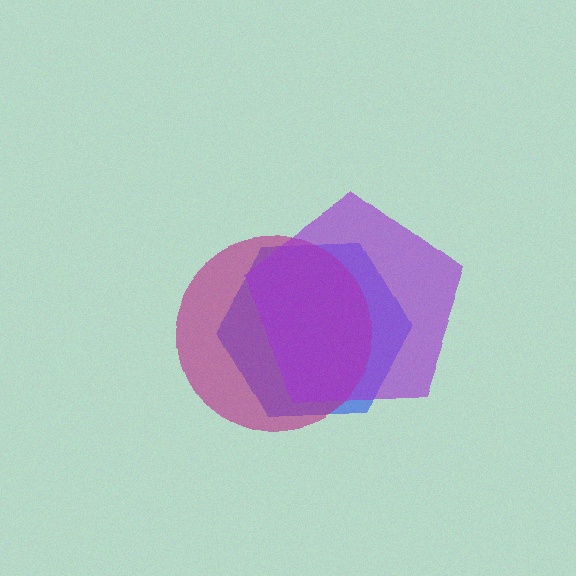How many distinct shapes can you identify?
There are 3 distinct shapes: a blue hexagon, a magenta circle, a purple pentagon.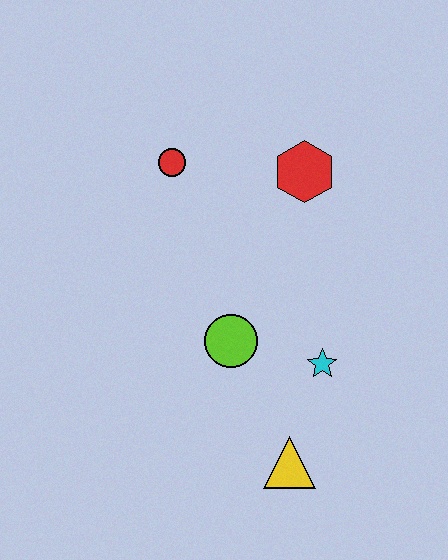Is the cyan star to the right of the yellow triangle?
Yes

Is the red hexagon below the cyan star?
No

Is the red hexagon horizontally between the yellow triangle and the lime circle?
No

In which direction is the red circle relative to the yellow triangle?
The red circle is above the yellow triangle.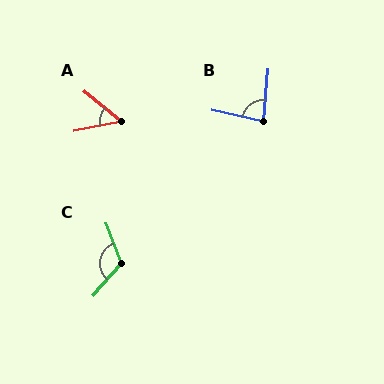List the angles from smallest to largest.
A (51°), B (83°), C (118°).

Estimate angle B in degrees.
Approximately 83 degrees.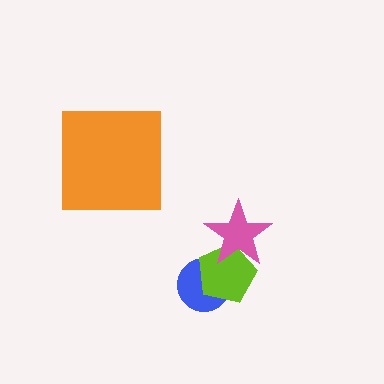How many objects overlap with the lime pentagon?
2 objects overlap with the lime pentagon.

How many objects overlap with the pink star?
1 object overlaps with the pink star.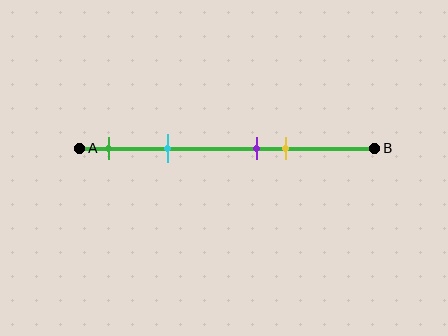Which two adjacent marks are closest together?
The purple and yellow marks are the closest adjacent pair.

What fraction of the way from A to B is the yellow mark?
The yellow mark is approximately 70% (0.7) of the way from A to B.